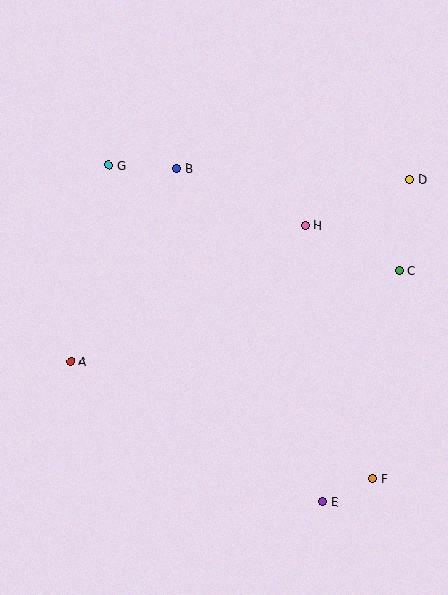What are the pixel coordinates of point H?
Point H is at (305, 226).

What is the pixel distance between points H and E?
The distance between H and E is 277 pixels.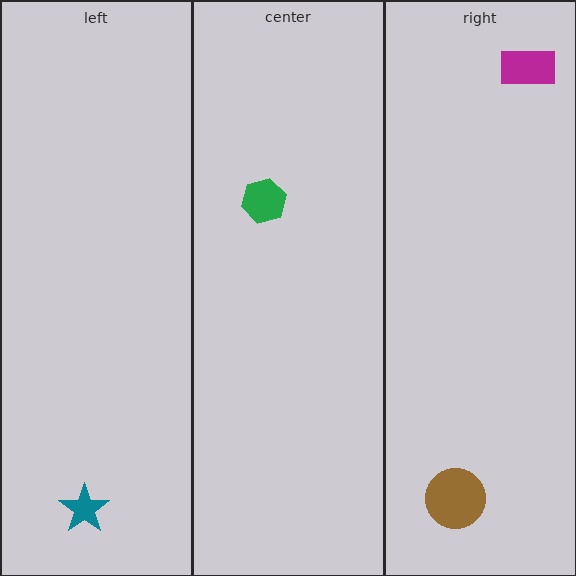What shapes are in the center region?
The green hexagon.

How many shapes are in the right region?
2.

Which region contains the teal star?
The left region.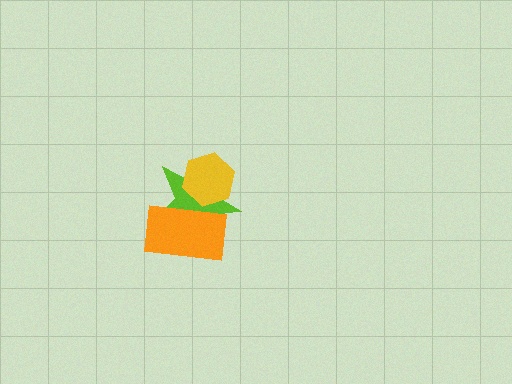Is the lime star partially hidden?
Yes, it is partially covered by another shape.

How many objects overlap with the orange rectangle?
2 objects overlap with the orange rectangle.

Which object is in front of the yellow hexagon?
The orange rectangle is in front of the yellow hexagon.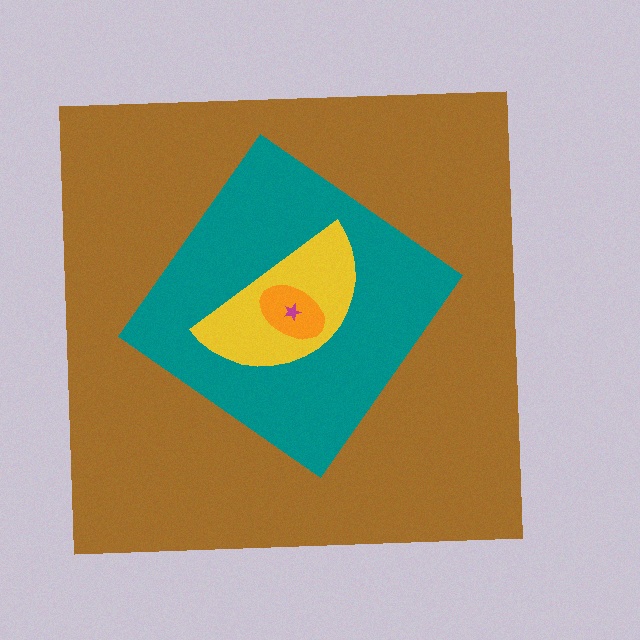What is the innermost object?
The magenta star.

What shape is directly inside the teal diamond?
The yellow semicircle.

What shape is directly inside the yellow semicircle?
The orange ellipse.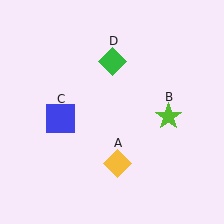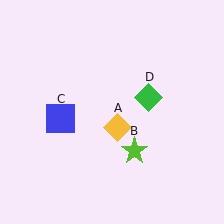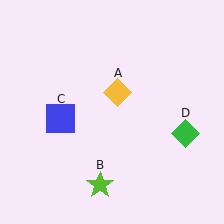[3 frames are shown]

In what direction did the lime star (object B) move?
The lime star (object B) moved down and to the left.